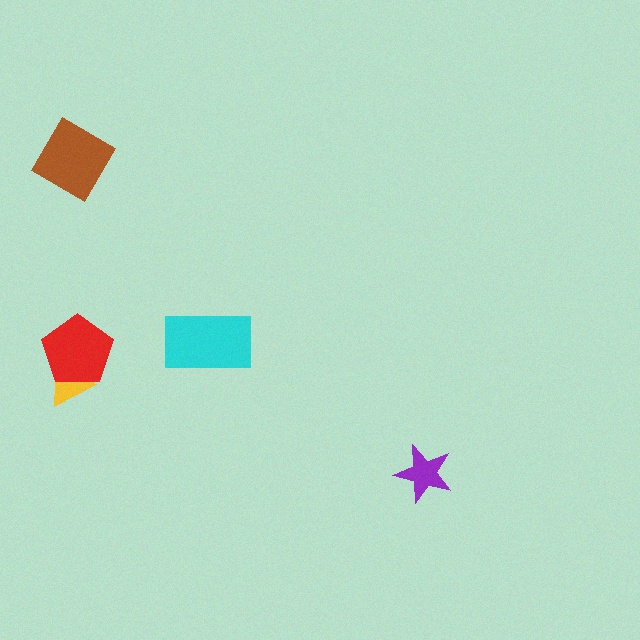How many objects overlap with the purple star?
0 objects overlap with the purple star.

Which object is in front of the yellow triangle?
The red pentagon is in front of the yellow triangle.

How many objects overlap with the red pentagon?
1 object overlaps with the red pentagon.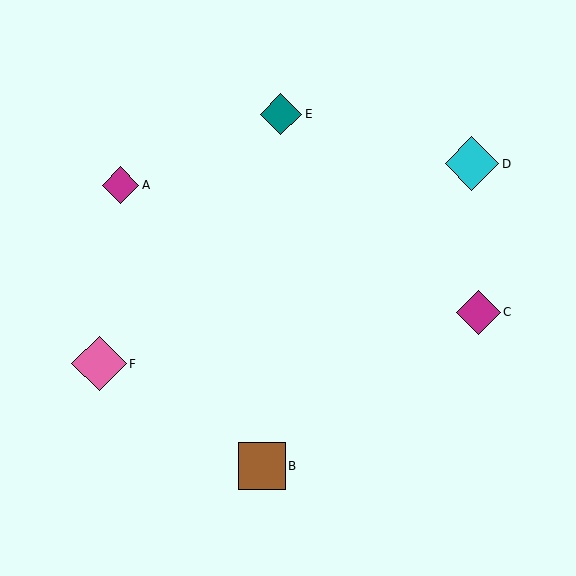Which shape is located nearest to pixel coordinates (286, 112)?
The teal diamond (labeled E) at (281, 114) is nearest to that location.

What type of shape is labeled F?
Shape F is a pink diamond.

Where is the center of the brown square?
The center of the brown square is at (262, 466).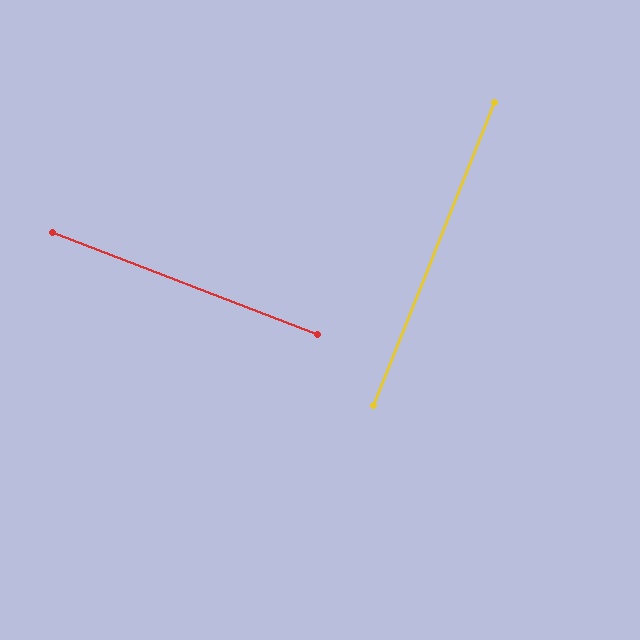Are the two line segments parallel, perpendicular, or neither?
Perpendicular — they meet at approximately 89°.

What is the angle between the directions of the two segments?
Approximately 89 degrees.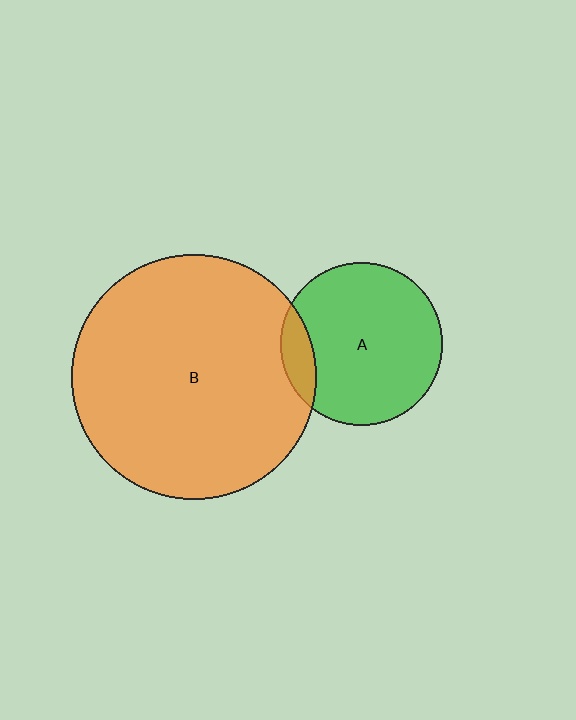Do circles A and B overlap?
Yes.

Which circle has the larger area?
Circle B (orange).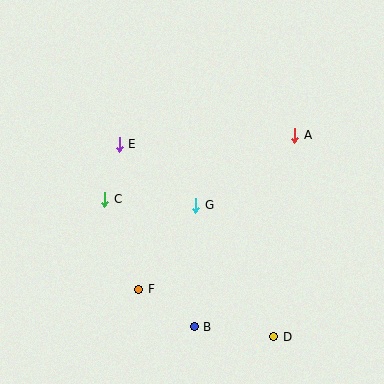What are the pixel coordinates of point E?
Point E is at (119, 144).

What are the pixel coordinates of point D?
Point D is at (274, 337).